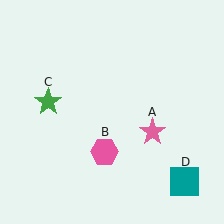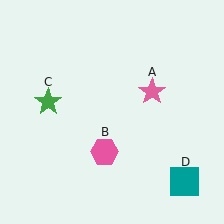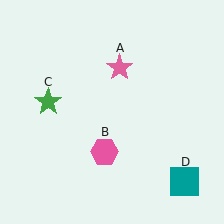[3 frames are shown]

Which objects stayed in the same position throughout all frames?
Pink hexagon (object B) and green star (object C) and teal square (object D) remained stationary.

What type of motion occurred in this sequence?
The pink star (object A) rotated counterclockwise around the center of the scene.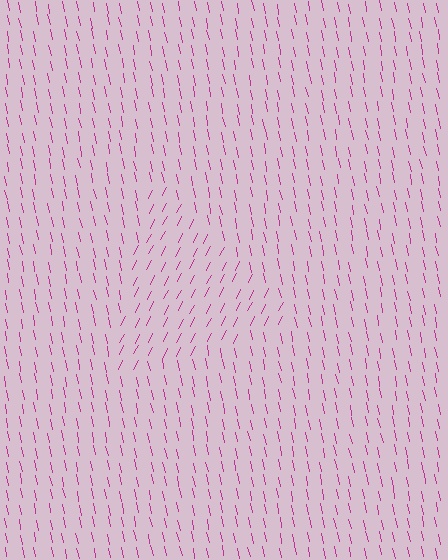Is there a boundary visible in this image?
Yes, there is a texture boundary formed by a change in line orientation.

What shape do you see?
I see a triangle.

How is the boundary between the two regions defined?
The boundary is defined purely by a change in line orientation (approximately 38 degrees difference). All lines are the same color and thickness.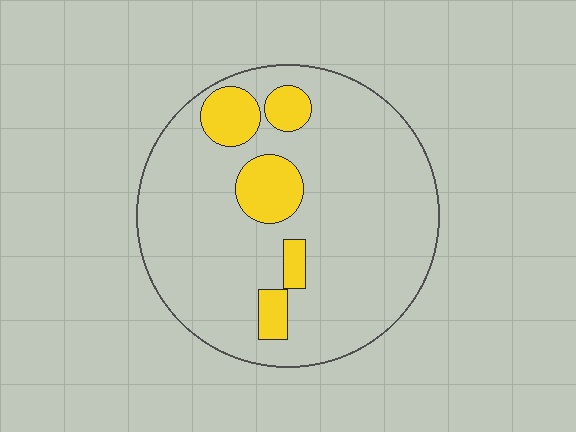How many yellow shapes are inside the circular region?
5.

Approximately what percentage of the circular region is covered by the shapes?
Approximately 15%.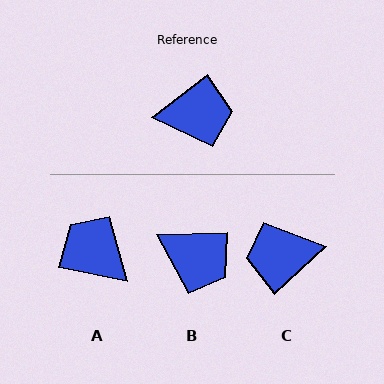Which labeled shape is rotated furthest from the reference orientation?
C, about 175 degrees away.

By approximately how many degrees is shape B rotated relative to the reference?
Approximately 36 degrees clockwise.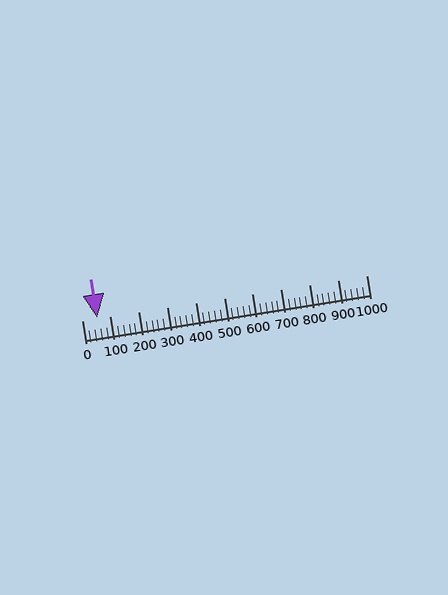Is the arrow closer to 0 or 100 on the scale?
The arrow is closer to 100.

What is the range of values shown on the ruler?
The ruler shows values from 0 to 1000.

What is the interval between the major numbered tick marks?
The major tick marks are spaced 100 units apart.